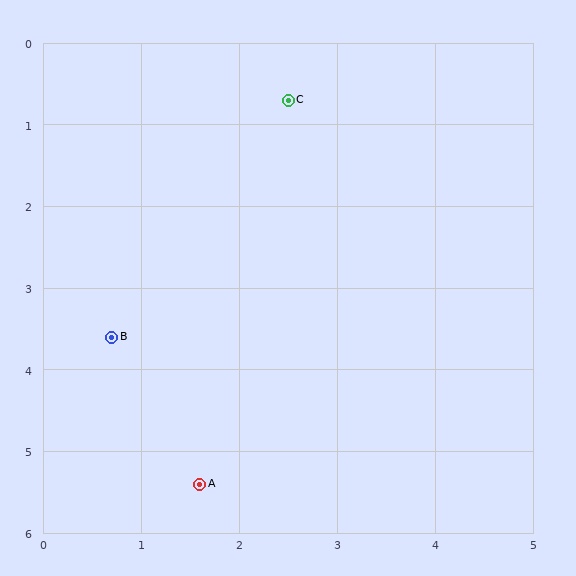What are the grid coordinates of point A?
Point A is at approximately (1.6, 5.4).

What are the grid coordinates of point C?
Point C is at approximately (2.5, 0.7).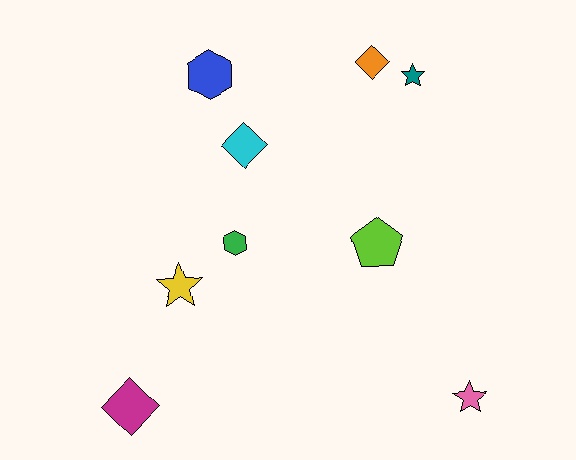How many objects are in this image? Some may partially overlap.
There are 9 objects.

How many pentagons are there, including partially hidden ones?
There is 1 pentagon.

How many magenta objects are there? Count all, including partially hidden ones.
There is 1 magenta object.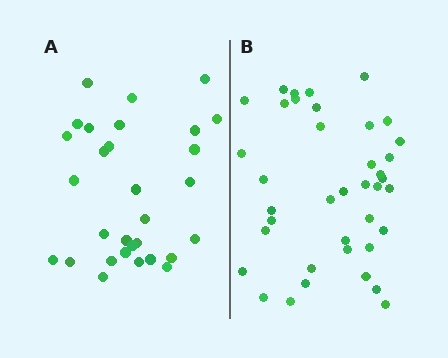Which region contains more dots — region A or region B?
Region B (the right region) has more dots.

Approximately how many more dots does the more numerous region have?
Region B has roughly 8 or so more dots than region A.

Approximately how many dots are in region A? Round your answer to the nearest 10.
About 30 dots.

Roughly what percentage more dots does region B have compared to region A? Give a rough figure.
About 30% more.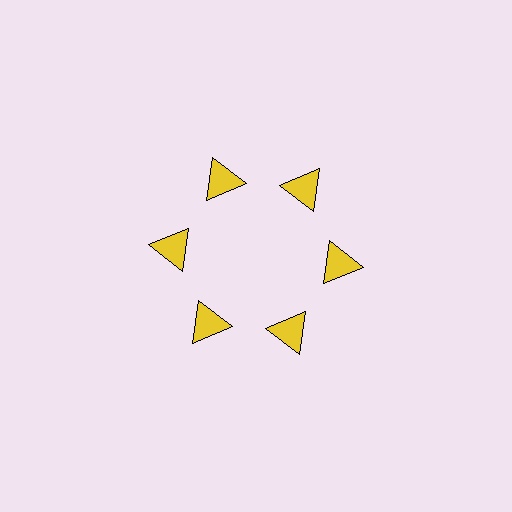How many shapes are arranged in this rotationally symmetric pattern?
There are 6 shapes, arranged in 6 groups of 1.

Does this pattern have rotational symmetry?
Yes, this pattern has 6-fold rotational symmetry. It looks the same after rotating 60 degrees around the center.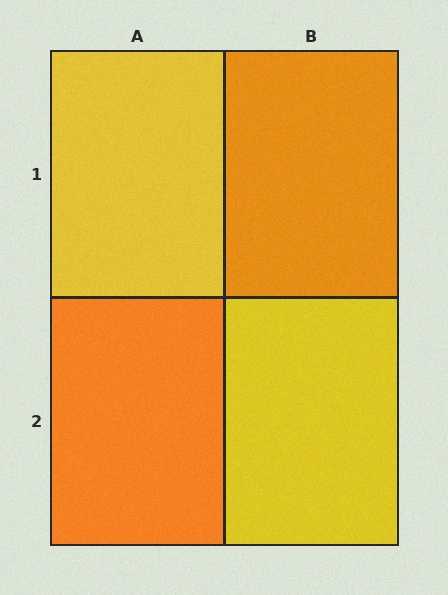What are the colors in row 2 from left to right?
Orange, yellow.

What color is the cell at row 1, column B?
Orange.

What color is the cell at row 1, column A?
Yellow.